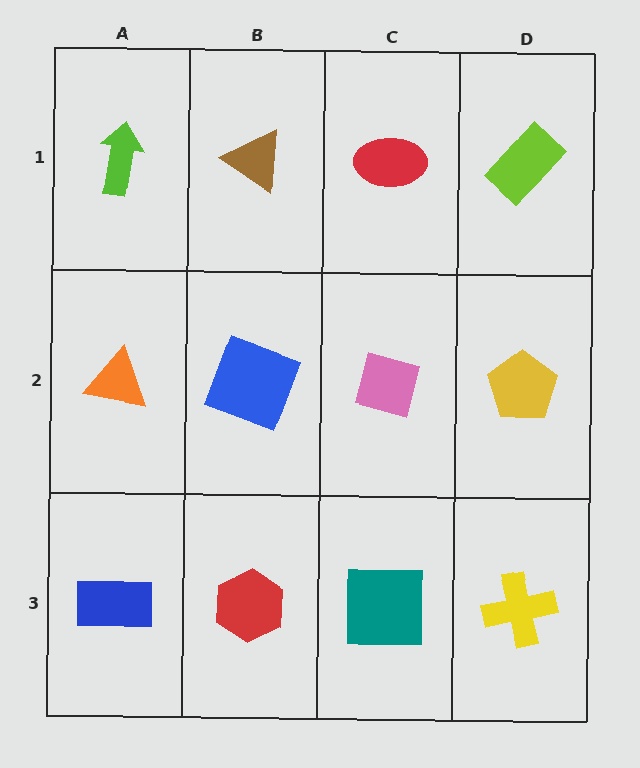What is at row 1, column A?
A lime arrow.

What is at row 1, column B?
A brown triangle.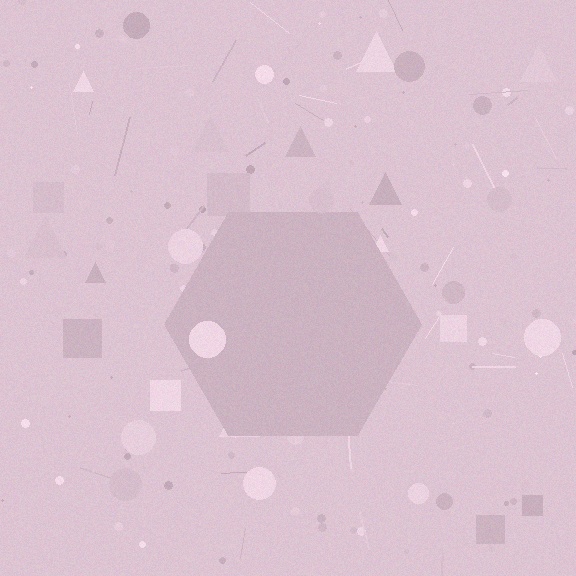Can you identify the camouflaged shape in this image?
The camouflaged shape is a hexagon.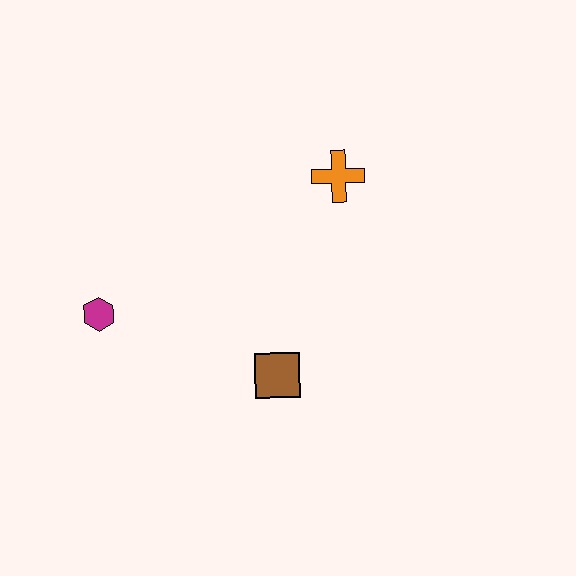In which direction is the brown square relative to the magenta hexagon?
The brown square is to the right of the magenta hexagon.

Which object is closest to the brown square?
The magenta hexagon is closest to the brown square.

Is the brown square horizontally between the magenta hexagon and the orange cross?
Yes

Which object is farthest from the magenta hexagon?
The orange cross is farthest from the magenta hexagon.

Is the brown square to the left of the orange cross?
Yes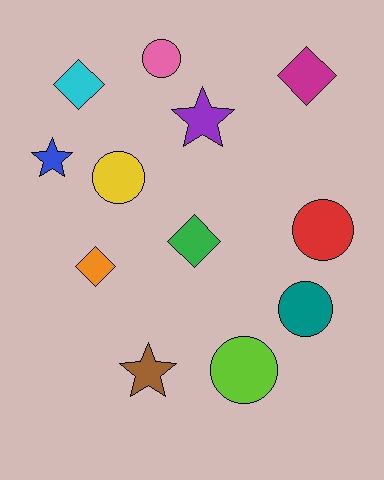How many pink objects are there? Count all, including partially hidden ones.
There is 1 pink object.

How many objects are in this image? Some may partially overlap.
There are 12 objects.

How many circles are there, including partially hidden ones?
There are 5 circles.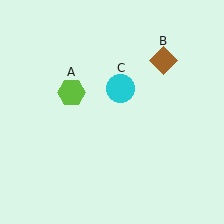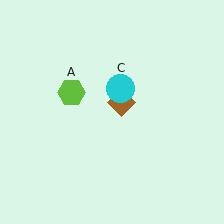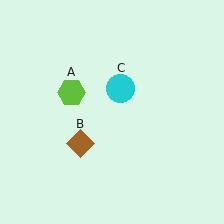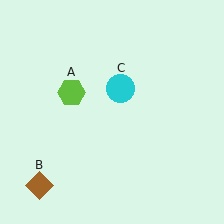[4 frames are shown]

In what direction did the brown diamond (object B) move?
The brown diamond (object B) moved down and to the left.